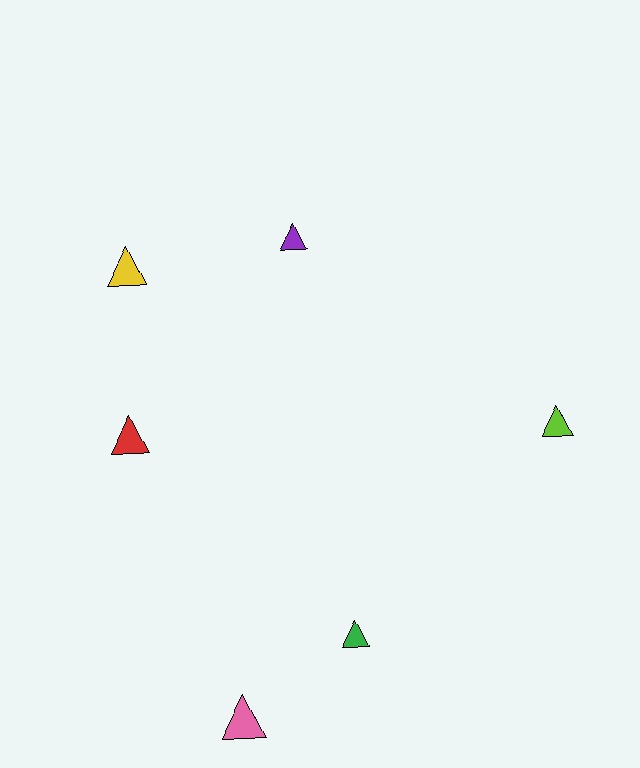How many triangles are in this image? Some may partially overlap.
There are 6 triangles.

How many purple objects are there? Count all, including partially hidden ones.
There is 1 purple object.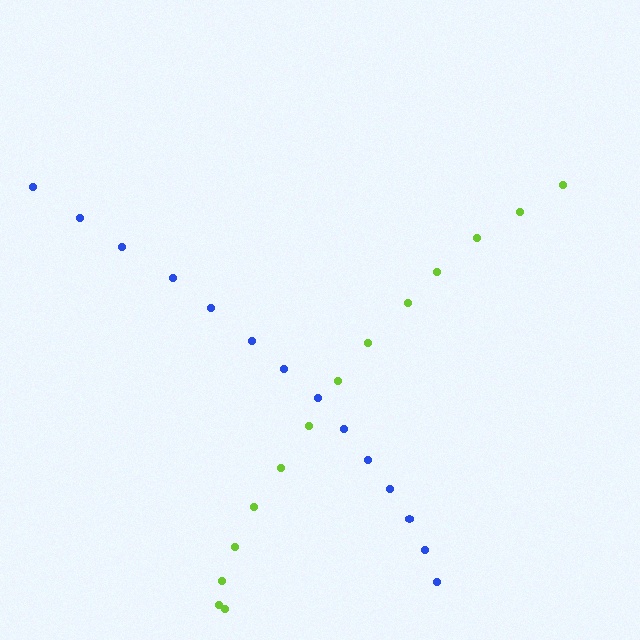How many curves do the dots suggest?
There are 2 distinct paths.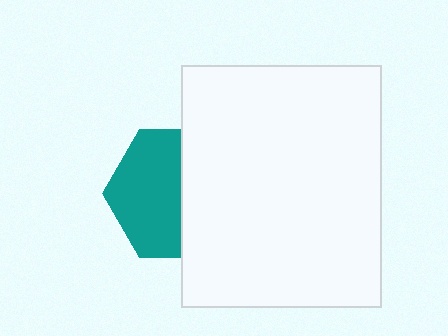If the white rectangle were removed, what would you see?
You would see the complete teal hexagon.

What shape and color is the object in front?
The object in front is a white rectangle.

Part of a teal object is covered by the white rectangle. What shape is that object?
It is a hexagon.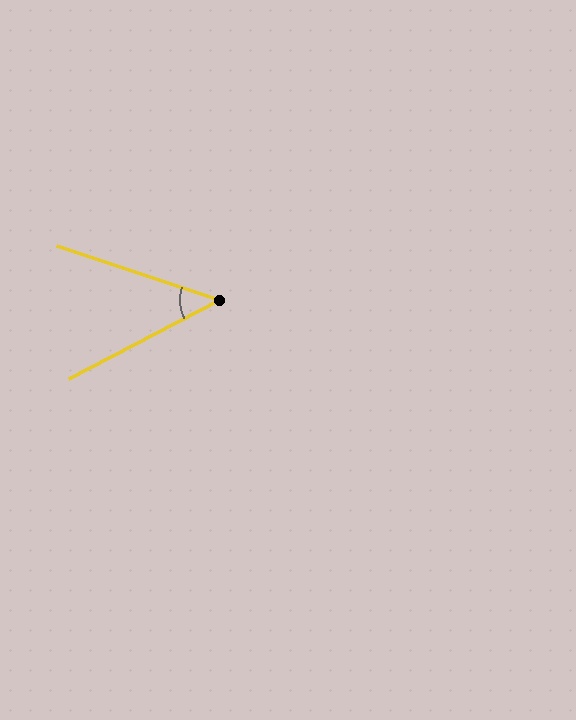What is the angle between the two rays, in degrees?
Approximately 46 degrees.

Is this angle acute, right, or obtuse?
It is acute.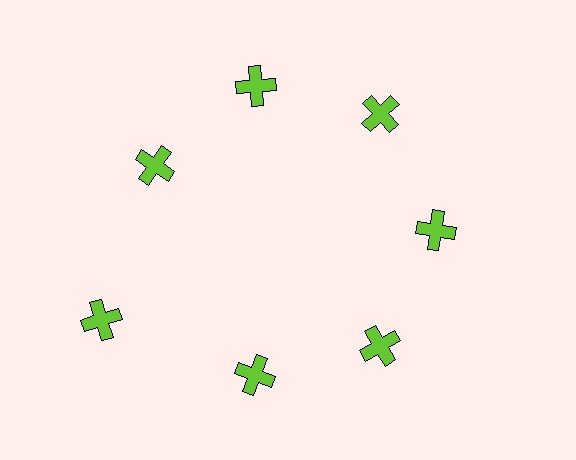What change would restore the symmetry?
The symmetry would be restored by moving it inward, back onto the ring so that all 7 crosses sit at equal angles and equal distance from the center.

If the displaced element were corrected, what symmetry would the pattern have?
It would have 7-fold rotational symmetry — the pattern would map onto itself every 51 degrees.